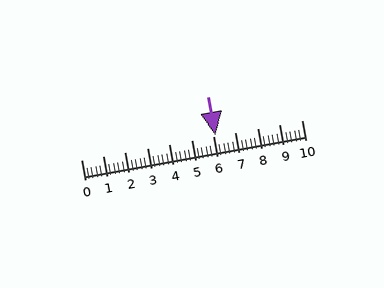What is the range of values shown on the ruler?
The ruler shows values from 0 to 10.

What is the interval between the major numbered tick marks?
The major tick marks are spaced 1 units apart.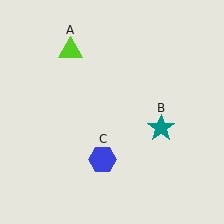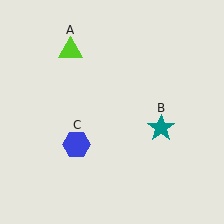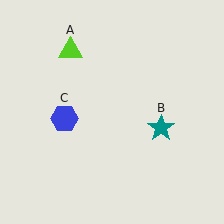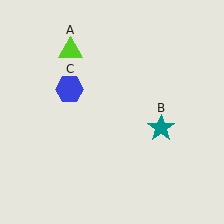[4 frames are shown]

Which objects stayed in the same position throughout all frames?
Lime triangle (object A) and teal star (object B) remained stationary.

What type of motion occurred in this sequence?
The blue hexagon (object C) rotated clockwise around the center of the scene.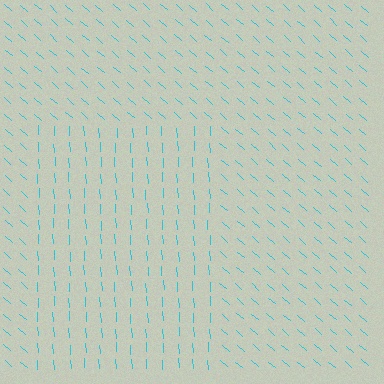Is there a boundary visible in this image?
Yes, there is a texture boundary formed by a change in line orientation.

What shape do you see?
I see a rectangle.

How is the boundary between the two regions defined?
The boundary is defined purely by a change in line orientation (approximately 45 degrees difference). All lines are the same color and thickness.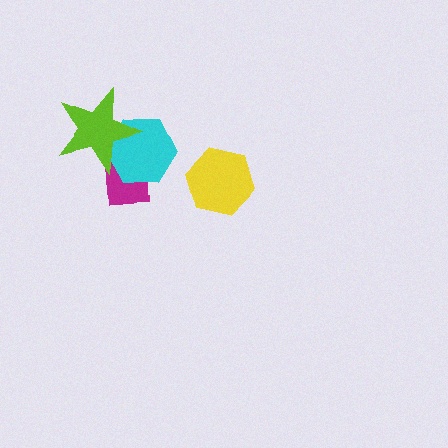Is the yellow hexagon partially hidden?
No, no other shape covers it.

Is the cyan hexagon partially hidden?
Yes, it is partially covered by another shape.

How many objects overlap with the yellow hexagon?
0 objects overlap with the yellow hexagon.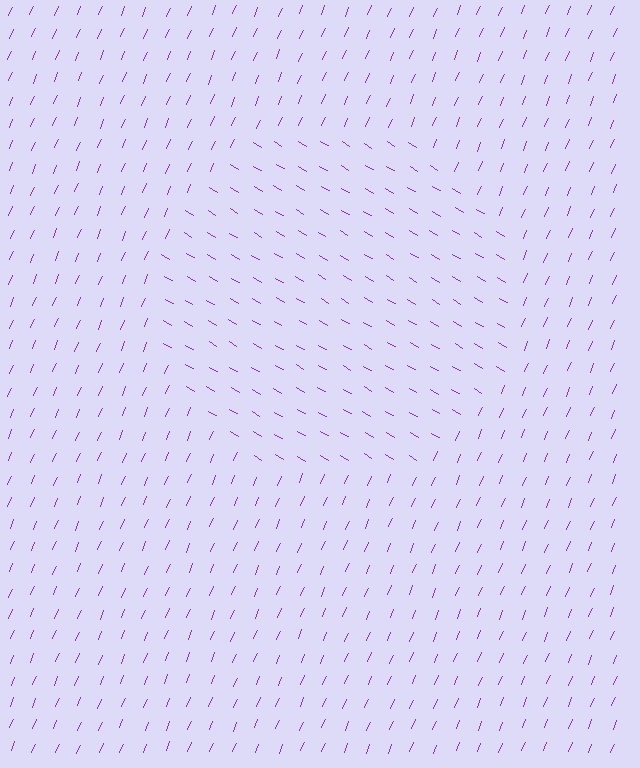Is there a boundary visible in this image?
Yes, there is a texture boundary formed by a change in line orientation.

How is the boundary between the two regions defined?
The boundary is defined purely by a change in line orientation (approximately 83 degrees difference). All lines are the same color and thickness.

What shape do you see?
I see a circle.